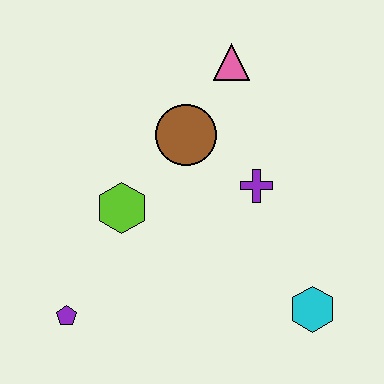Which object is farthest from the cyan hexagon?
The pink triangle is farthest from the cyan hexagon.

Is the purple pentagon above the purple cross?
No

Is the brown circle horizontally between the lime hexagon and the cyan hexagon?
Yes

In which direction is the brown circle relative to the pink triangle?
The brown circle is below the pink triangle.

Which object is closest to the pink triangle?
The brown circle is closest to the pink triangle.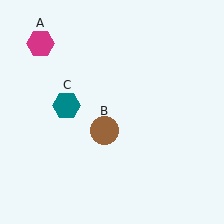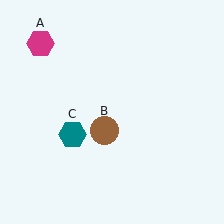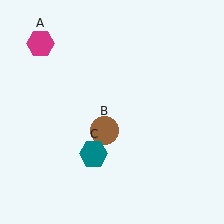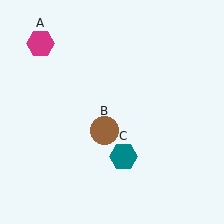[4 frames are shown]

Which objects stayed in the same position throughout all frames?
Magenta hexagon (object A) and brown circle (object B) remained stationary.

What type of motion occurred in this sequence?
The teal hexagon (object C) rotated counterclockwise around the center of the scene.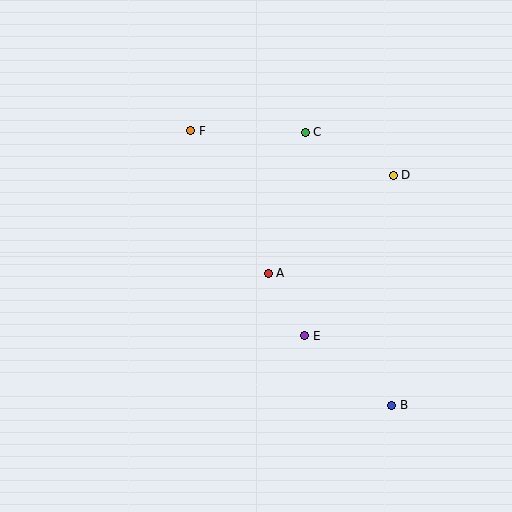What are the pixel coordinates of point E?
Point E is at (305, 336).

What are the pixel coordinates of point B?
Point B is at (392, 405).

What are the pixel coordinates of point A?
Point A is at (268, 273).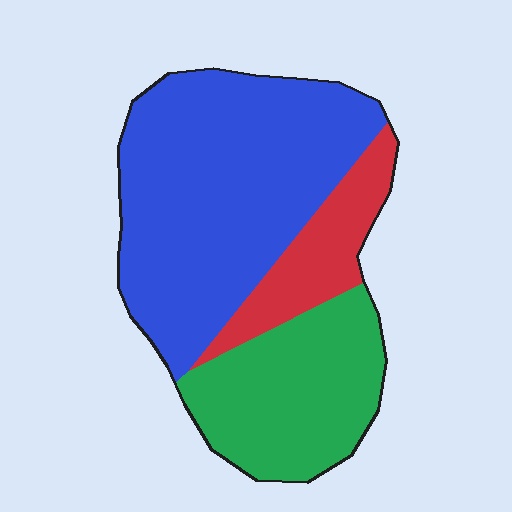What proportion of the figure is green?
Green takes up between a sixth and a third of the figure.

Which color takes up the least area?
Red, at roughly 15%.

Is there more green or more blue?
Blue.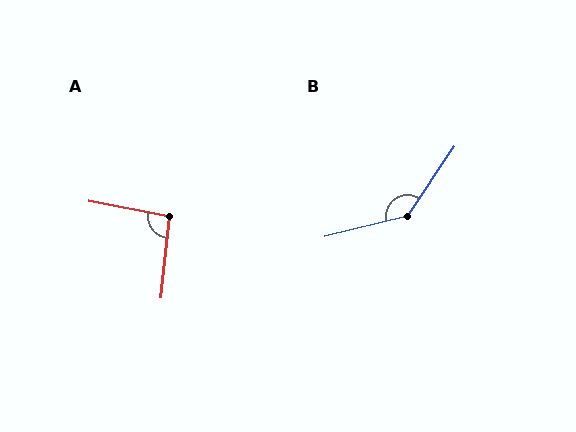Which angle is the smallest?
A, at approximately 95 degrees.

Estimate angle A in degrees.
Approximately 95 degrees.